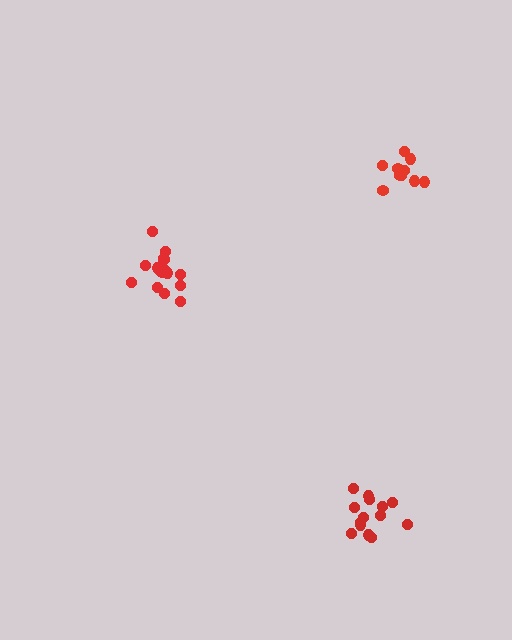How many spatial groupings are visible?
There are 3 spatial groupings.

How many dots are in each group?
Group 1: 10 dots, Group 2: 15 dots, Group 3: 14 dots (39 total).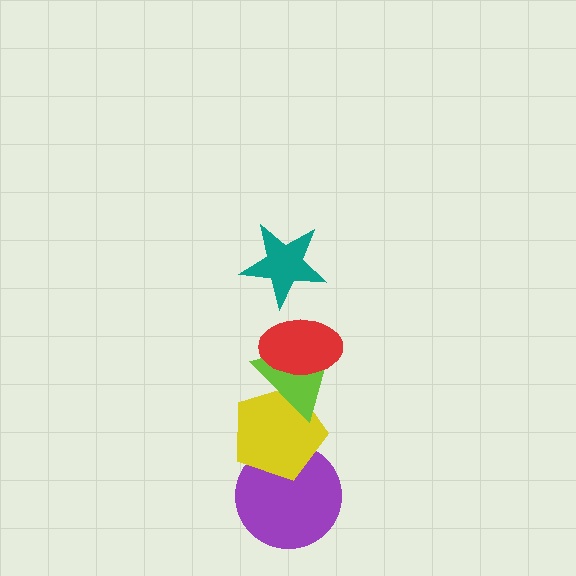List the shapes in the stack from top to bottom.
From top to bottom: the teal star, the red ellipse, the lime triangle, the yellow pentagon, the purple circle.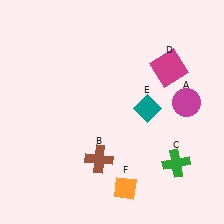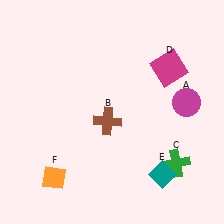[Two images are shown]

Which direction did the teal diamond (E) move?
The teal diamond (E) moved down.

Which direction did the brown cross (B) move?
The brown cross (B) moved up.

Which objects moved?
The objects that moved are: the brown cross (B), the teal diamond (E), the orange diamond (F).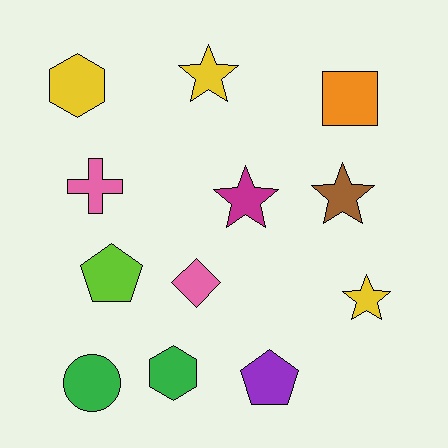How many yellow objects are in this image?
There are 3 yellow objects.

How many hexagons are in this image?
There are 2 hexagons.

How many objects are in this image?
There are 12 objects.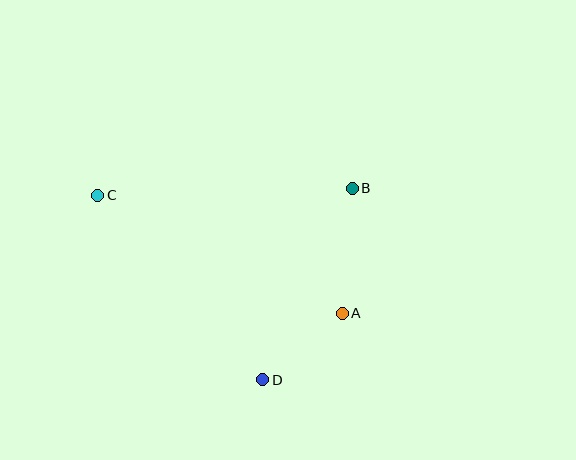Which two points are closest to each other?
Points A and D are closest to each other.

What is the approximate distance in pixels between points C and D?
The distance between C and D is approximately 247 pixels.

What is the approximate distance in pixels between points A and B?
The distance between A and B is approximately 125 pixels.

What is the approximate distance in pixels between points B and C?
The distance between B and C is approximately 255 pixels.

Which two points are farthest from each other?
Points A and C are farthest from each other.